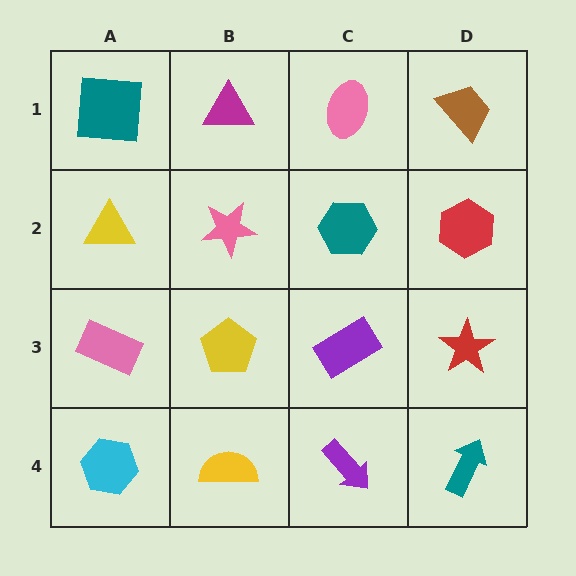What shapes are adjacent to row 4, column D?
A red star (row 3, column D), a purple arrow (row 4, column C).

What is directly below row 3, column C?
A purple arrow.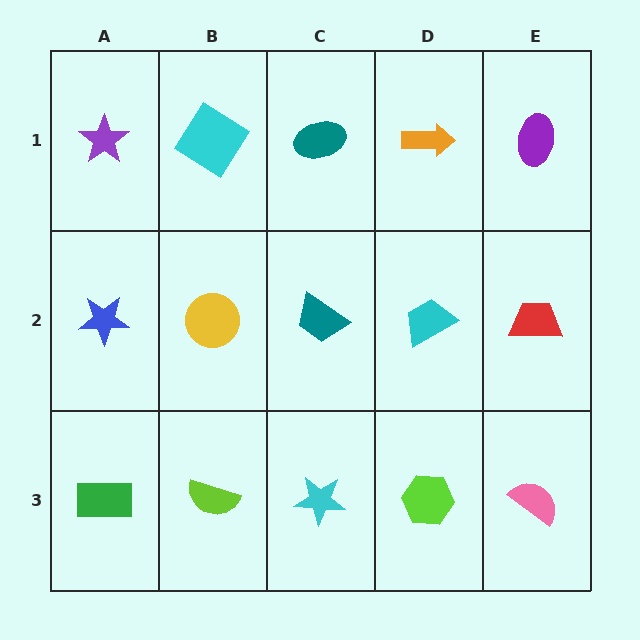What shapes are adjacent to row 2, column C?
A teal ellipse (row 1, column C), a cyan star (row 3, column C), a yellow circle (row 2, column B), a cyan trapezoid (row 2, column D).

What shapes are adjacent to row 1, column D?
A cyan trapezoid (row 2, column D), a teal ellipse (row 1, column C), a purple ellipse (row 1, column E).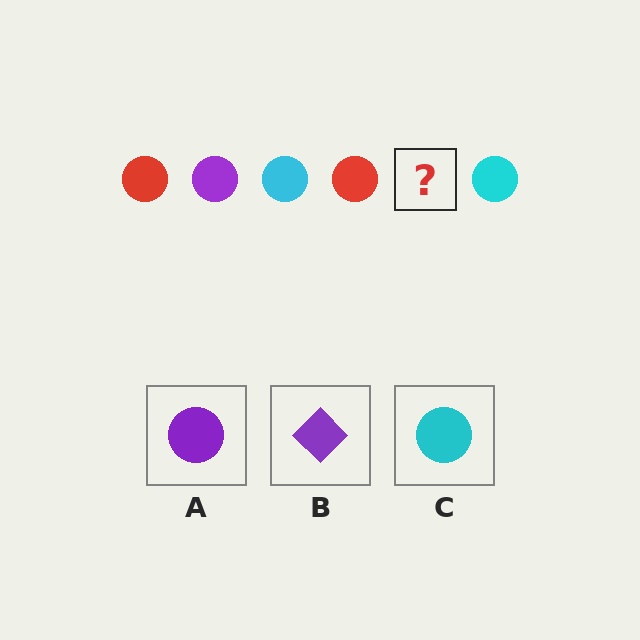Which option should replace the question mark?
Option A.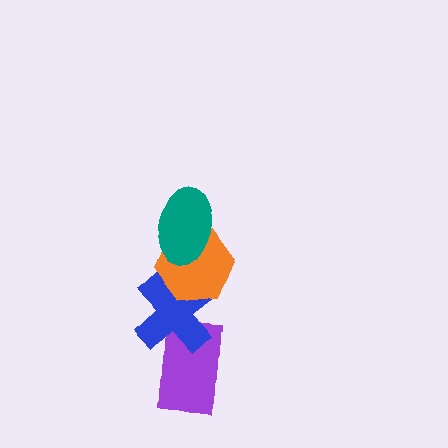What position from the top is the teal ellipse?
The teal ellipse is 1st from the top.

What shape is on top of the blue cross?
The orange hexagon is on top of the blue cross.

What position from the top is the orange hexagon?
The orange hexagon is 2nd from the top.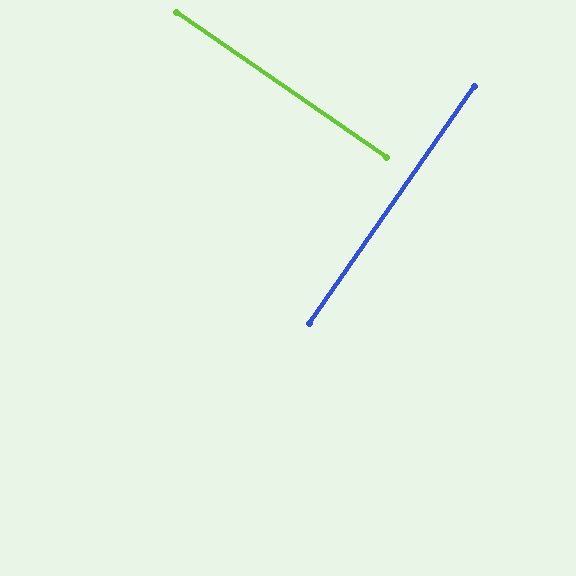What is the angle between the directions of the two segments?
Approximately 90 degrees.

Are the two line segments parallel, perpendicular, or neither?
Perpendicular — they meet at approximately 90°.